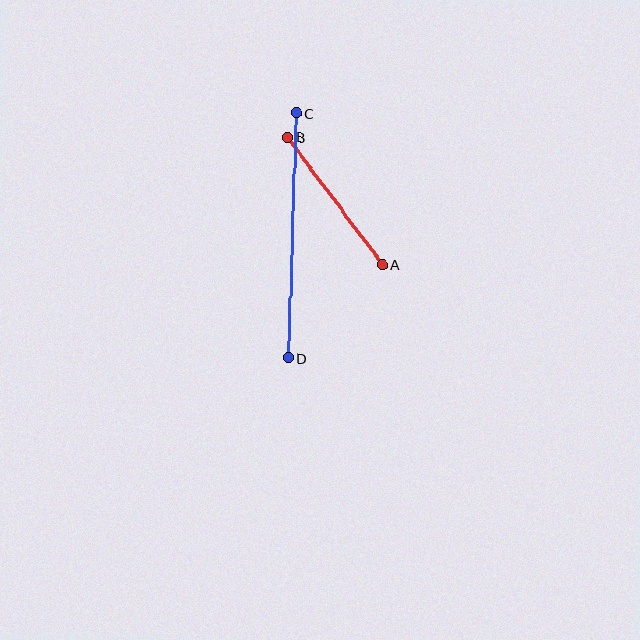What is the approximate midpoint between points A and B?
The midpoint is at approximately (335, 201) pixels.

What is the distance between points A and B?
The distance is approximately 159 pixels.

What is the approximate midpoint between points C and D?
The midpoint is at approximately (292, 235) pixels.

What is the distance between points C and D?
The distance is approximately 245 pixels.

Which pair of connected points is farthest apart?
Points C and D are farthest apart.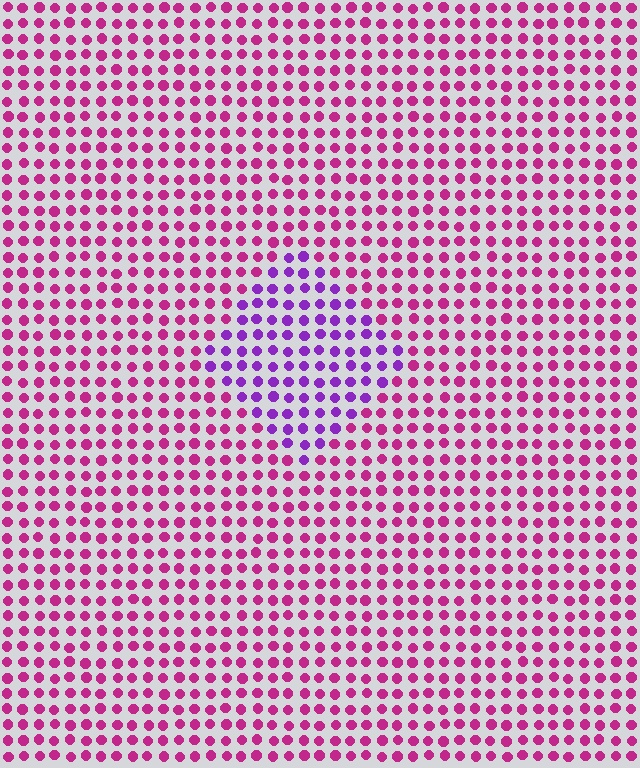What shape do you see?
I see a diamond.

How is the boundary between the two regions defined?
The boundary is defined purely by a slight shift in hue (about 42 degrees). Spacing, size, and orientation are identical on both sides.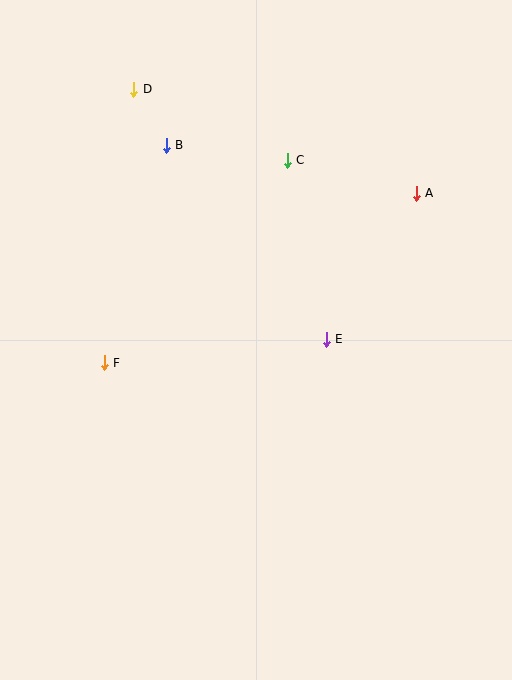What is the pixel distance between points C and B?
The distance between C and B is 122 pixels.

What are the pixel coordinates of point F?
Point F is at (104, 363).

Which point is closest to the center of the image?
Point E at (326, 339) is closest to the center.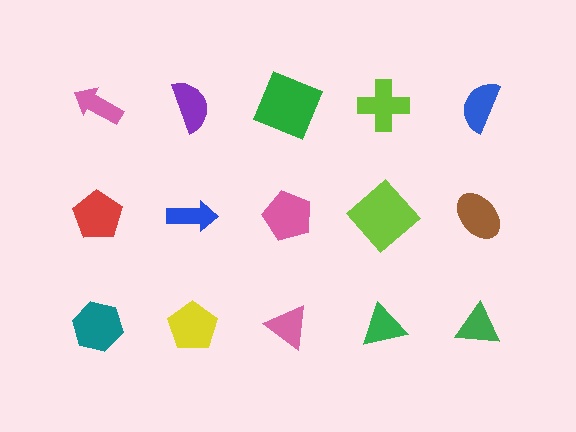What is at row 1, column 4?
A lime cross.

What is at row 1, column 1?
A pink arrow.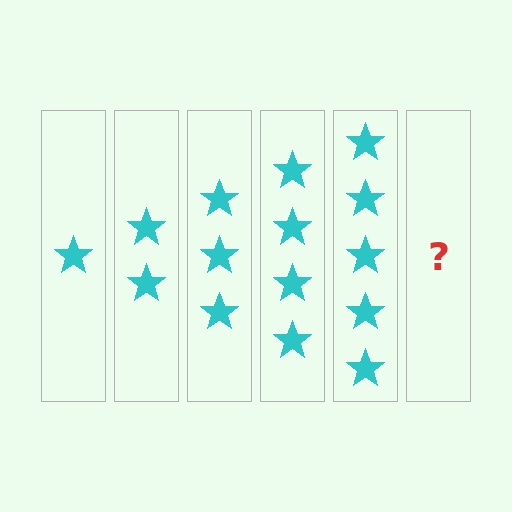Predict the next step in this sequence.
The next step is 6 stars.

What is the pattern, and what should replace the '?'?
The pattern is that each step adds one more star. The '?' should be 6 stars.